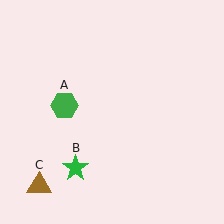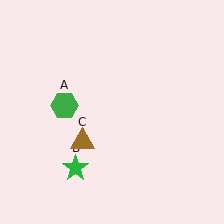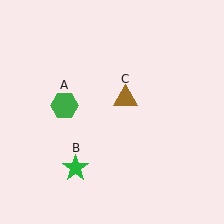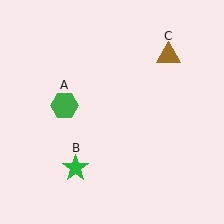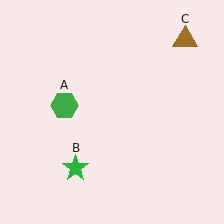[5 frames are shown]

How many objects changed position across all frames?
1 object changed position: brown triangle (object C).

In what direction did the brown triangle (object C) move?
The brown triangle (object C) moved up and to the right.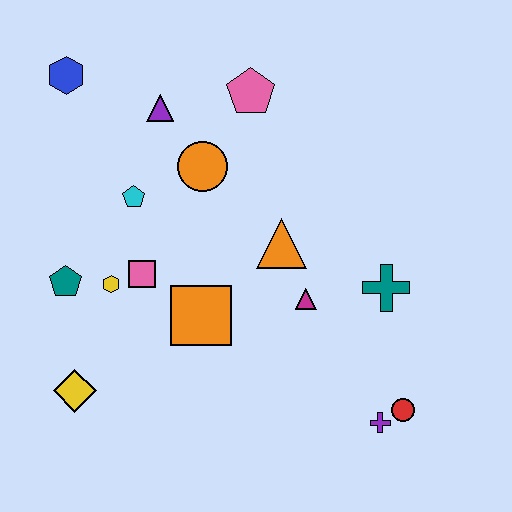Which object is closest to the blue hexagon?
The purple triangle is closest to the blue hexagon.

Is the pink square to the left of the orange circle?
Yes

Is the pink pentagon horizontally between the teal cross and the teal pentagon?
Yes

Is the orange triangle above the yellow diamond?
Yes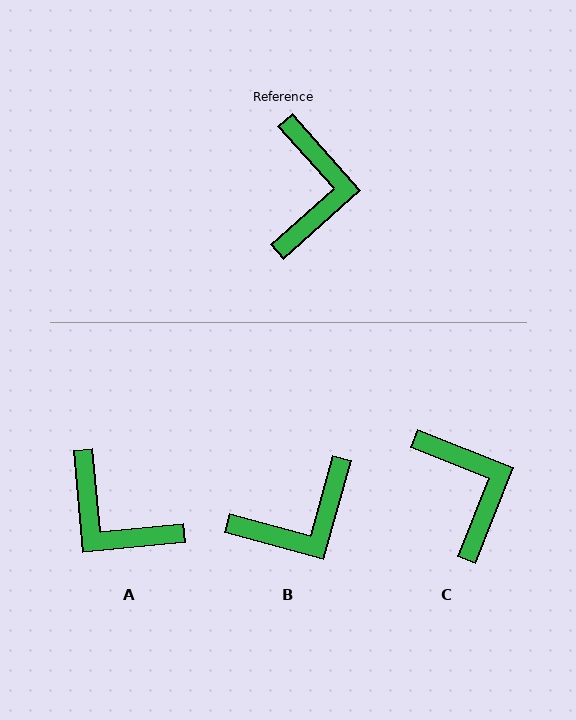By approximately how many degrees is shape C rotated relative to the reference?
Approximately 27 degrees counter-clockwise.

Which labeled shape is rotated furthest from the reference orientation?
A, about 126 degrees away.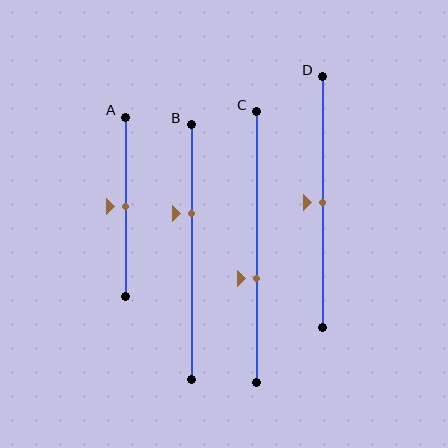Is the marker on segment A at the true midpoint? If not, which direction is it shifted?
Yes, the marker on segment A is at the true midpoint.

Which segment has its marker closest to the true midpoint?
Segment A has its marker closest to the true midpoint.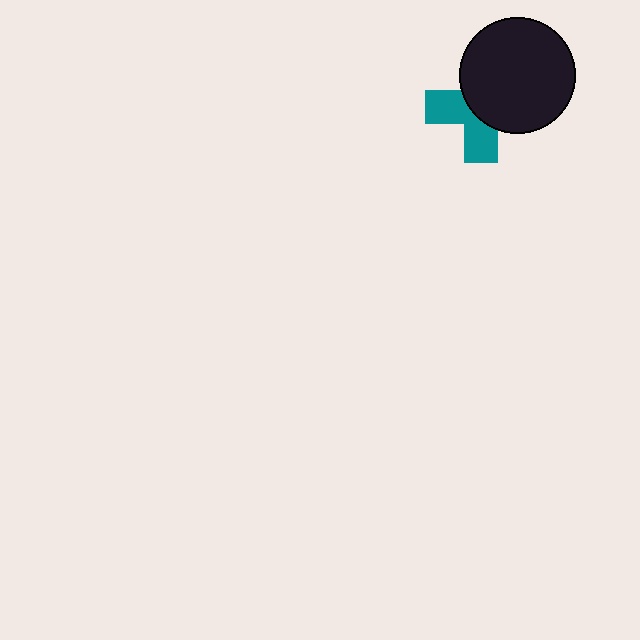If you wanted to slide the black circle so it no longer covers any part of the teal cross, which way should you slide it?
Slide it toward the upper-right — that is the most direct way to separate the two shapes.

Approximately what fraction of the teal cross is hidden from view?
Roughly 57% of the teal cross is hidden behind the black circle.